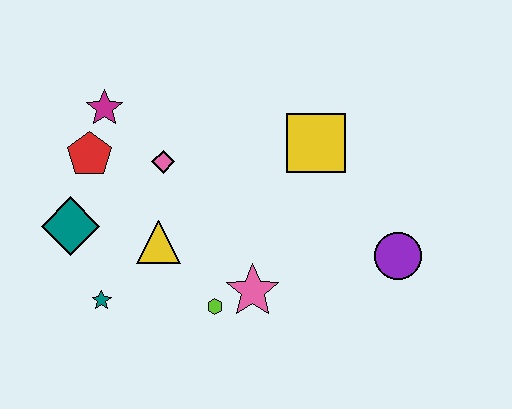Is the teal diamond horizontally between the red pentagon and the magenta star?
No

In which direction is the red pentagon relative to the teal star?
The red pentagon is above the teal star.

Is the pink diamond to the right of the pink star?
No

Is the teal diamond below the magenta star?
Yes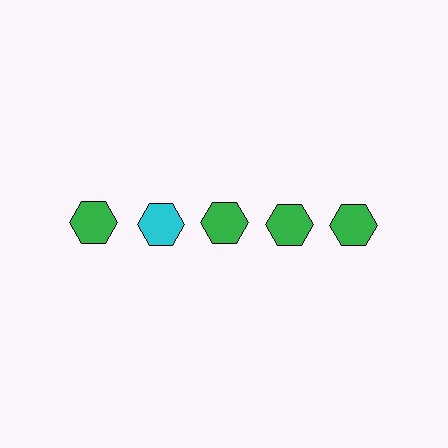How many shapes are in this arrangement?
There are 5 shapes arranged in a grid pattern.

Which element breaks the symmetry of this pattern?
The cyan hexagon in the top row, second from left column breaks the symmetry. All other shapes are green hexagons.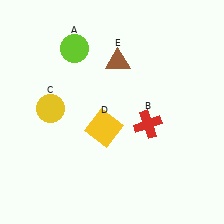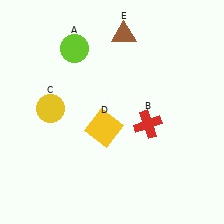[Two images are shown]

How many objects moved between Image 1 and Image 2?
1 object moved between the two images.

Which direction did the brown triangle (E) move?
The brown triangle (E) moved up.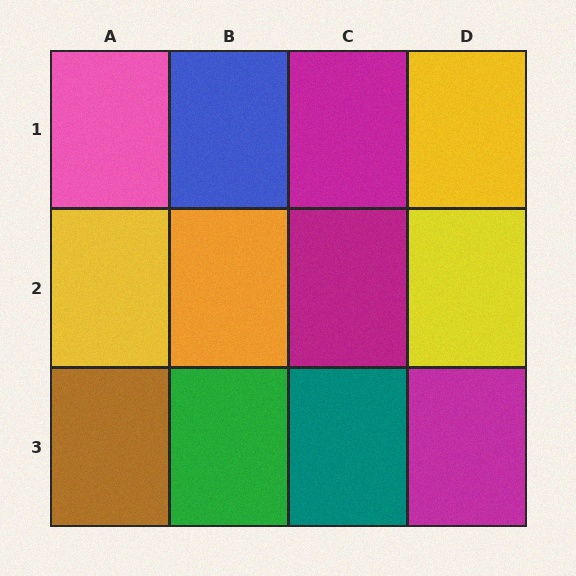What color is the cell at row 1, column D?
Yellow.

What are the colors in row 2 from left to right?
Yellow, orange, magenta, yellow.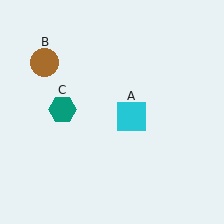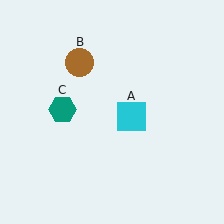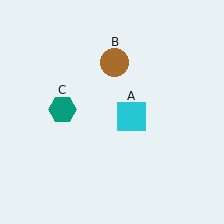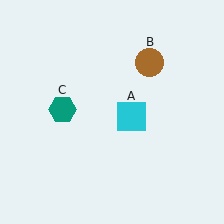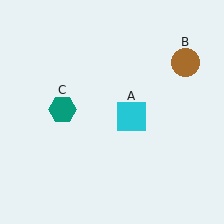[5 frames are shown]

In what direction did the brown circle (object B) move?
The brown circle (object B) moved right.